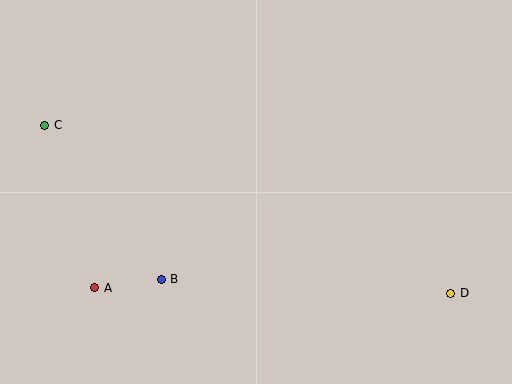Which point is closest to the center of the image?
Point B at (161, 279) is closest to the center.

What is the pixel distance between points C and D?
The distance between C and D is 439 pixels.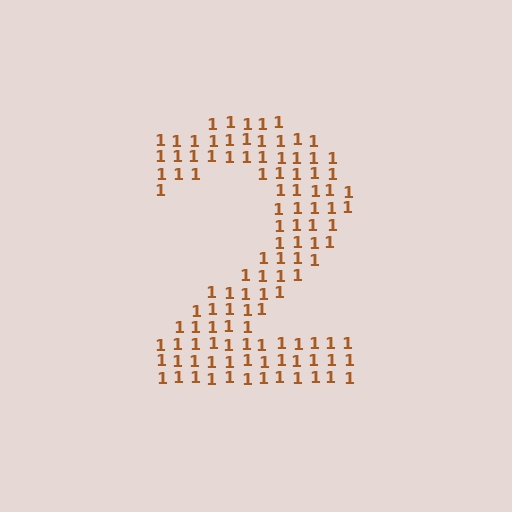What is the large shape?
The large shape is the digit 2.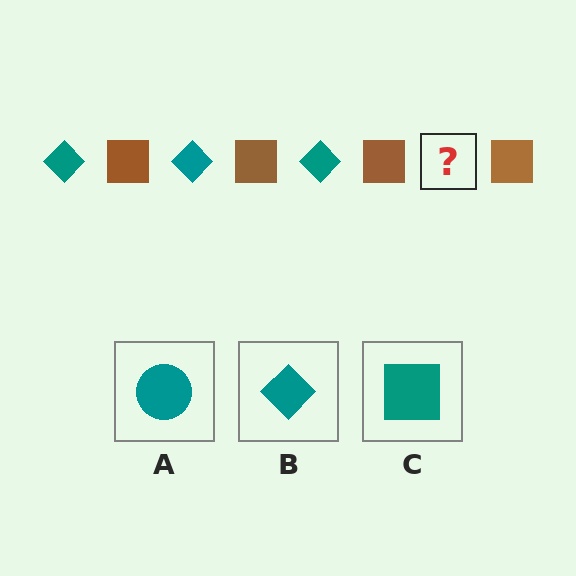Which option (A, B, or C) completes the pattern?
B.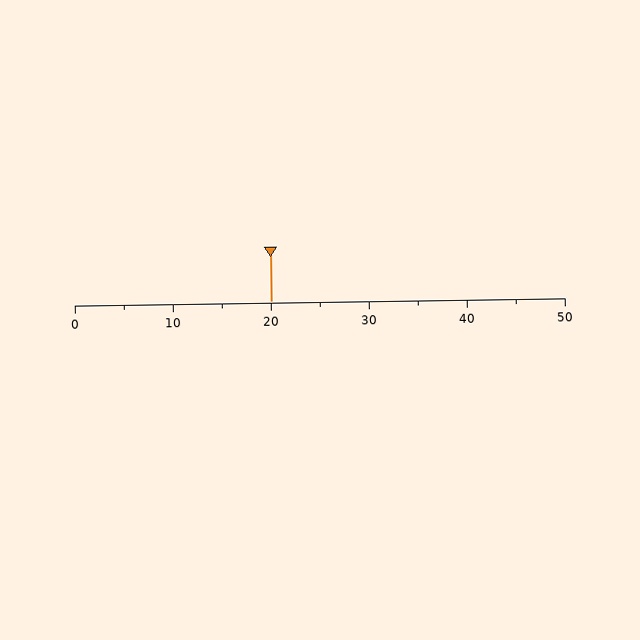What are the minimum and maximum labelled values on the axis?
The axis runs from 0 to 50.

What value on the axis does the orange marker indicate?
The marker indicates approximately 20.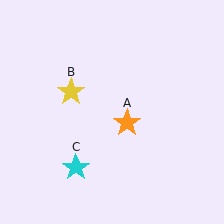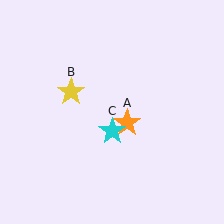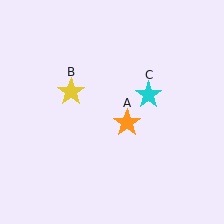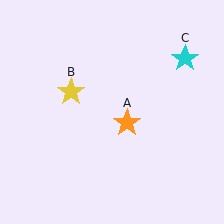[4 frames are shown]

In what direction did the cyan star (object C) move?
The cyan star (object C) moved up and to the right.